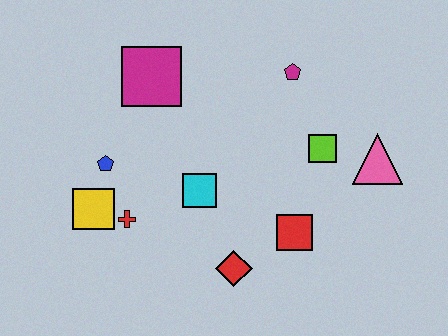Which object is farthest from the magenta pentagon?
The yellow square is farthest from the magenta pentagon.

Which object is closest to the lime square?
The pink triangle is closest to the lime square.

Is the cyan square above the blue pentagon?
No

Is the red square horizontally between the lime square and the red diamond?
Yes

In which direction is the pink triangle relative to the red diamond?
The pink triangle is to the right of the red diamond.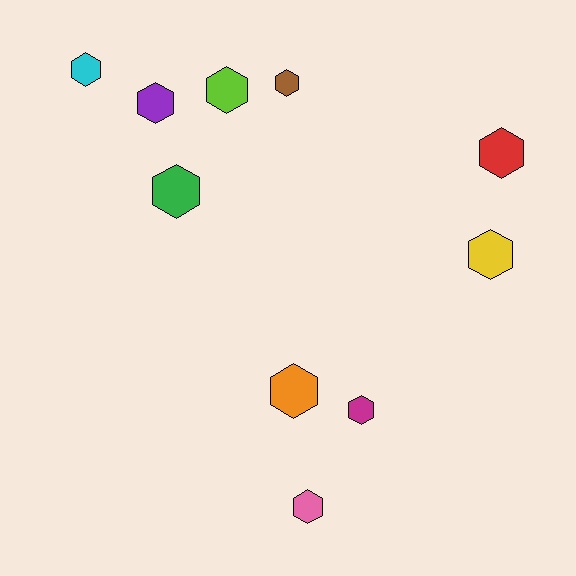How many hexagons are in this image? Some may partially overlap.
There are 10 hexagons.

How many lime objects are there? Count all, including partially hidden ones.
There is 1 lime object.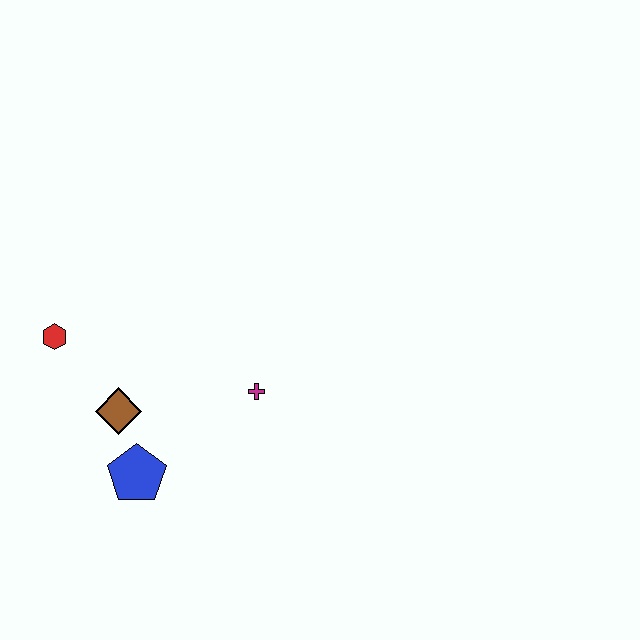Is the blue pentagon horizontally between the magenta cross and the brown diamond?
Yes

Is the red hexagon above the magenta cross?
Yes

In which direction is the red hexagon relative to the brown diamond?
The red hexagon is above the brown diamond.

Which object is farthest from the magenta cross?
The red hexagon is farthest from the magenta cross.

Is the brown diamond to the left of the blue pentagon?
Yes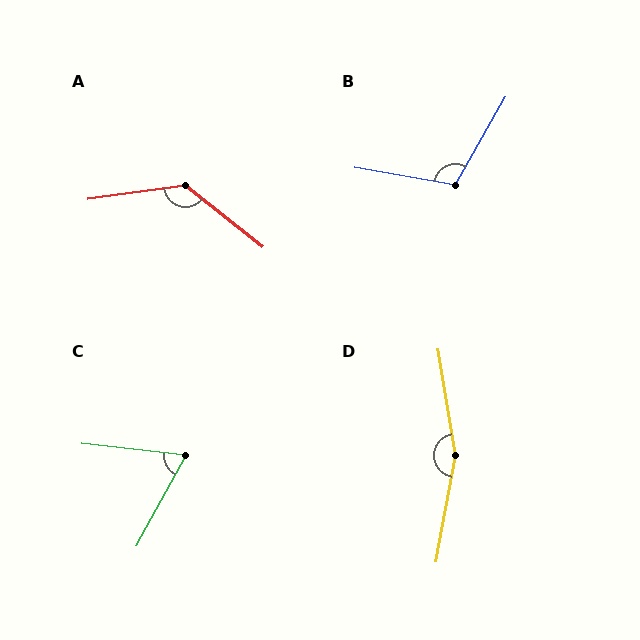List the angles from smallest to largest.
C (68°), B (110°), A (133°), D (160°).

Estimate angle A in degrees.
Approximately 133 degrees.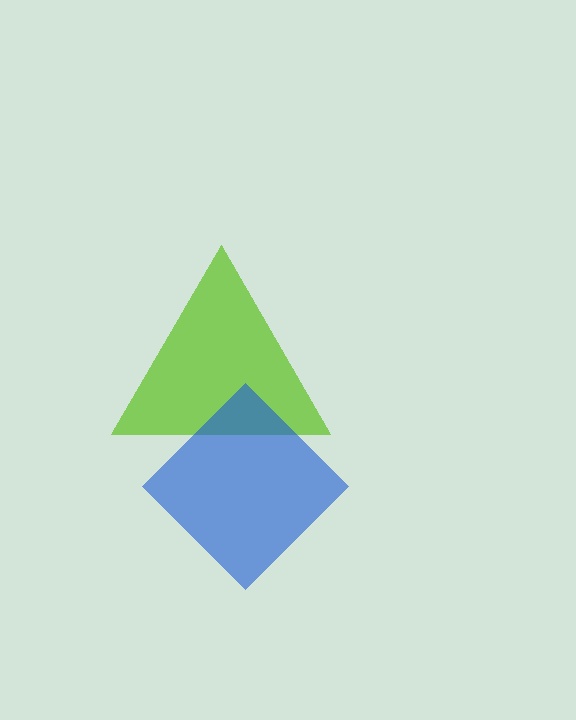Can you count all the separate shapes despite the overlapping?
Yes, there are 2 separate shapes.